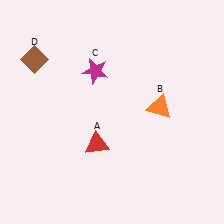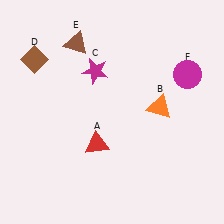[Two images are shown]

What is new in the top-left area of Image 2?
A brown triangle (E) was added in the top-left area of Image 2.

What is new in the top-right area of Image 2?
A magenta circle (F) was added in the top-right area of Image 2.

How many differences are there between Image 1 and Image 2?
There are 2 differences between the two images.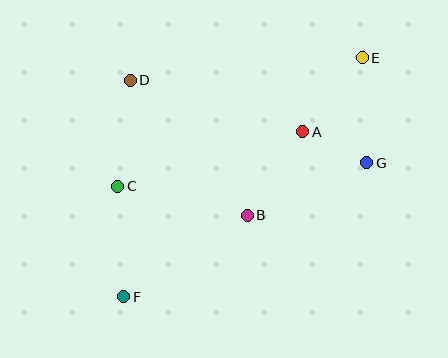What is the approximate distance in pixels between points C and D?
The distance between C and D is approximately 107 pixels.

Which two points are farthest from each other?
Points E and F are farthest from each other.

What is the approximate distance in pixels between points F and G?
The distance between F and G is approximately 278 pixels.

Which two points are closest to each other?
Points A and G are closest to each other.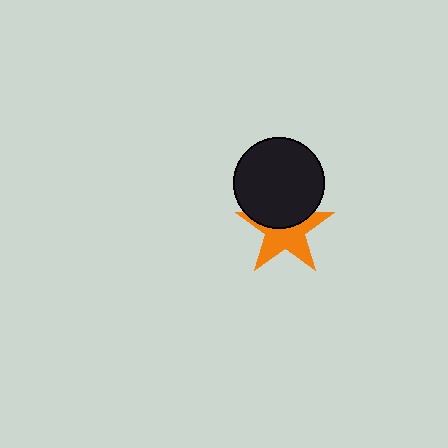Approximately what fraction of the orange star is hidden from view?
Roughly 41% of the orange star is hidden behind the black circle.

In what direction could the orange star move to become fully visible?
The orange star could move down. That would shift it out from behind the black circle entirely.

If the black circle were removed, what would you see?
You would see the complete orange star.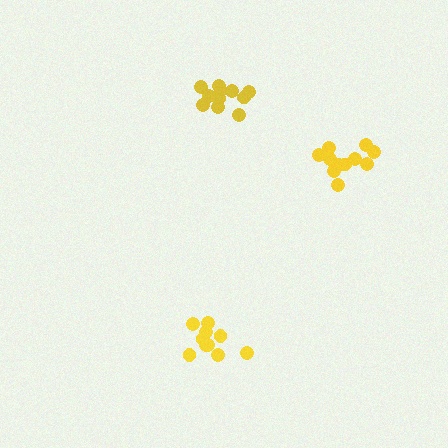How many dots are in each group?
Group 1: 11 dots, Group 2: 10 dots, Group 3: 11 dots (32 total).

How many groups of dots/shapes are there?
There are 3 groups.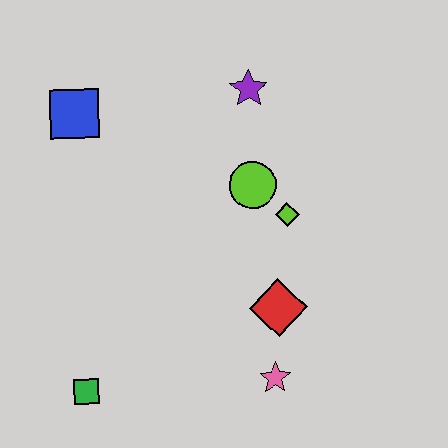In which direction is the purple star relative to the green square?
The purple star is above the green square.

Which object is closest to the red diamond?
The pink star is closest to the red diamond.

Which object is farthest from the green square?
The purple star is farthest from the green square.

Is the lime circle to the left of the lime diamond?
Yes